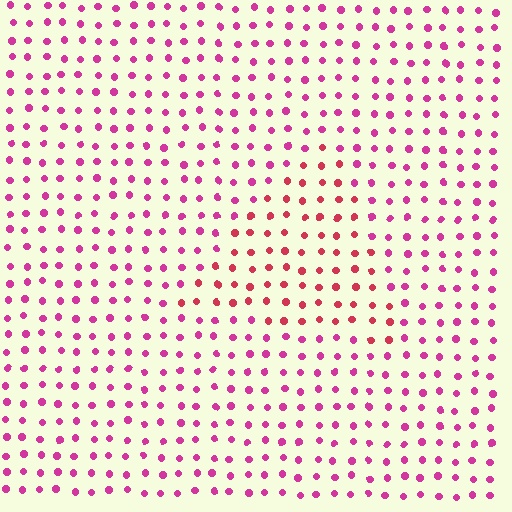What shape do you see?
I see a triangle.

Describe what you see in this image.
The image is filled with small magenta elements in a uniform arrangement. A triangle-shaped region is visible where the elements are tinted to a slightly different hue, forming a subtle color boundary.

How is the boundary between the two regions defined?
The boundary is defined purely by a slight shift in hue (about 29 degrees). Spacing, size, and orientation are identical on both sides.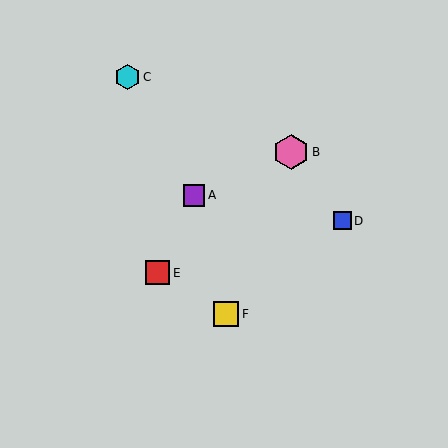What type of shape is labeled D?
Shape D is a blue square.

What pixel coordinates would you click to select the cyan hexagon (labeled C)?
Click at (127, 77) to select the cyan hexagon C.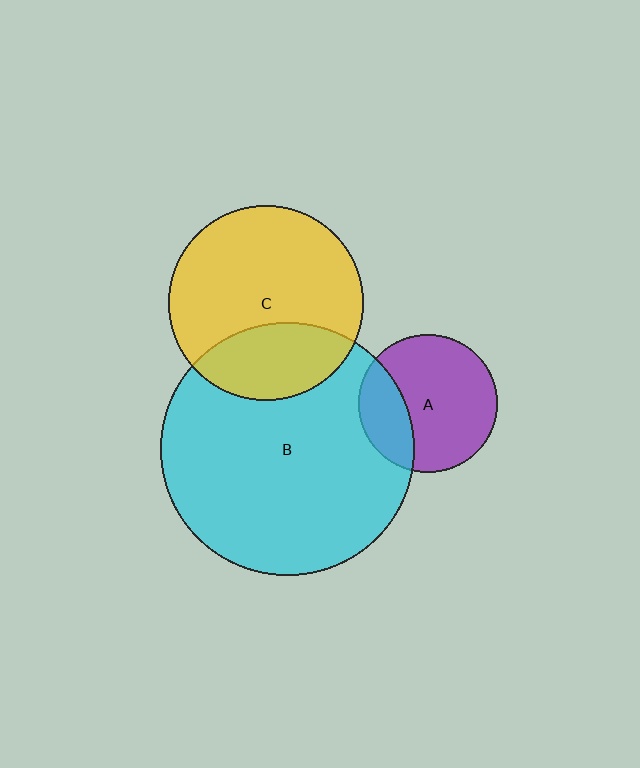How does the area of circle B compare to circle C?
Approximately 1.7 times.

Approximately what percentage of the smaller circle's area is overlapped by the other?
Approximately 30%.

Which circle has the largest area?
Circle B (cyan).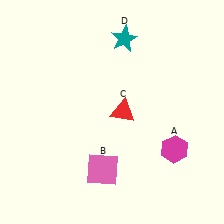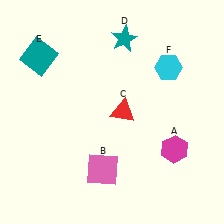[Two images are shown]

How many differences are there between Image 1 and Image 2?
There are 2 differences between the two images.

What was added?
A teal square (E), a cyan hexagon (F) were added in Image 2.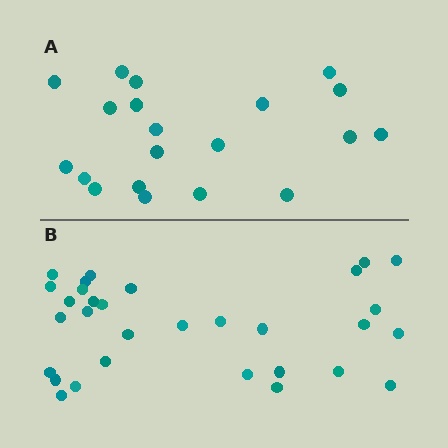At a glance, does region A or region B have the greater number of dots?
Region B (the bottom region) has more dots.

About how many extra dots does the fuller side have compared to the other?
Region B has roughly 12 or so more dots than region A.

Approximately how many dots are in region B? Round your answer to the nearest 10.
About 30 dots. (The exact count is 31, which rounds to 30.)